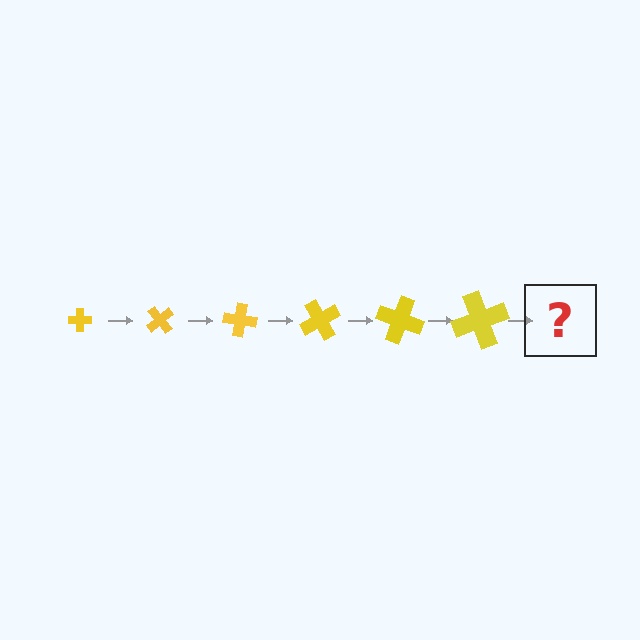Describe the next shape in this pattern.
It should be a cross, larger than the previous one and rotated 300 degrees from the start.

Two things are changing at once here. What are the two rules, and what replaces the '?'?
The two rules are that the cross grows larger each step and it rotates 50 degrees each step. The '?' should be a cross, larger than the previous one and rotated 300 degrees from the start.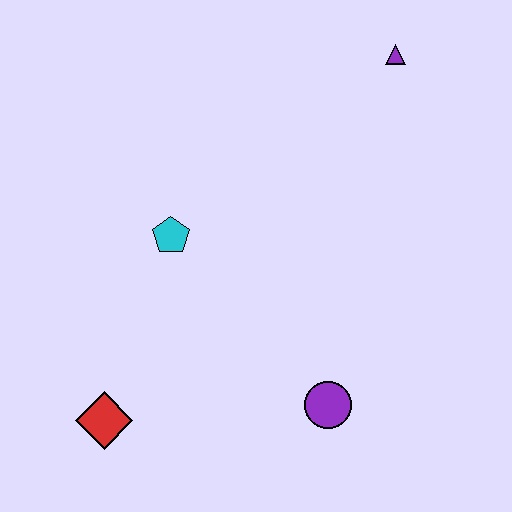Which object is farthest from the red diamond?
The purple triangle is farthest from the red diamond.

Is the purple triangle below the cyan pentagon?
No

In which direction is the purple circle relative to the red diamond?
The purple circle is to the right of the red diamond.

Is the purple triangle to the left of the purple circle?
No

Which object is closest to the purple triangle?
The cyan pentagon is closest to the purple triangle.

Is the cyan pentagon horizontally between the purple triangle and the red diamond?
Yes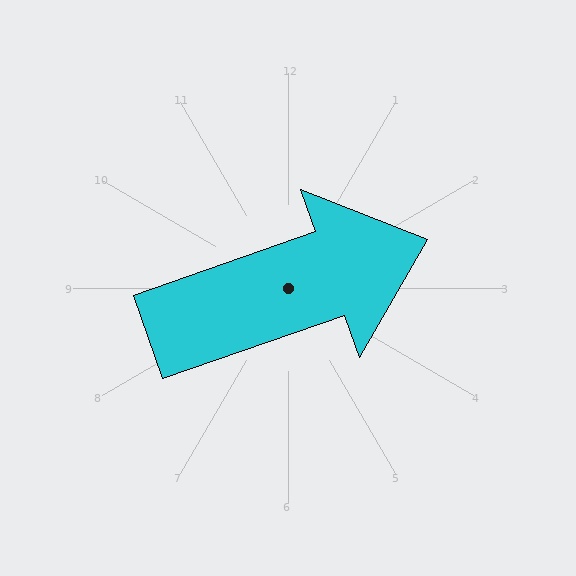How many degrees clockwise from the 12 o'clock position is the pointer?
Approximately 71 degrees.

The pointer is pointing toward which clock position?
Roughly 2 o'clock.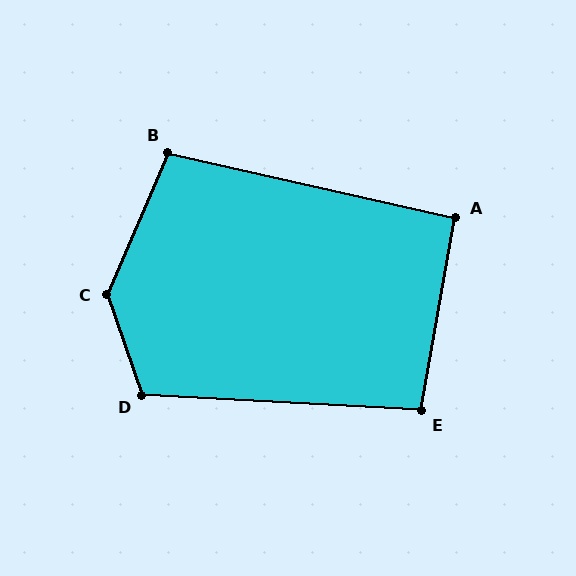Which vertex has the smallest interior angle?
A, at approximately 93 degrees.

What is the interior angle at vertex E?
Approximately 97 degrees (obtuse).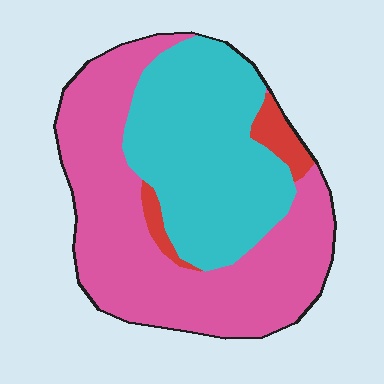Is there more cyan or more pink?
Pink.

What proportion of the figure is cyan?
Cyan takes up about two fifths (2/5) of the figure.